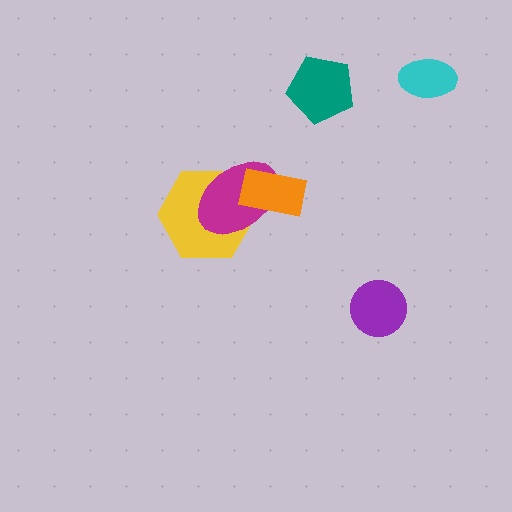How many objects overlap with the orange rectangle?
2 objects overlap with the orange rectangle.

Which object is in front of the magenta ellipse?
The orange rectangle is in front of the magenta ellipse.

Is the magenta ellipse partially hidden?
Yes, it is partially covered by another shape.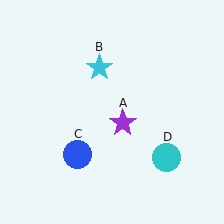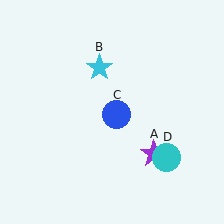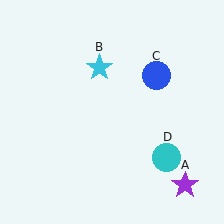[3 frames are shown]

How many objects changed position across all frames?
2 objects changed position: purple star (object A), blue circle (object C).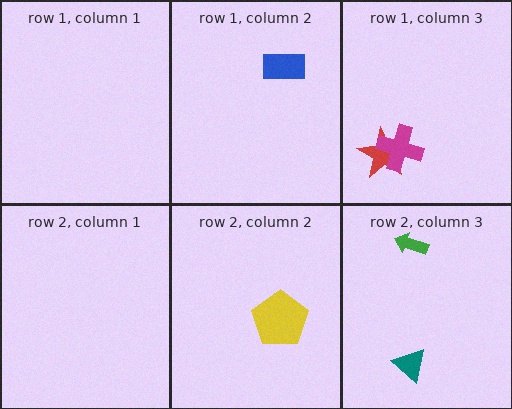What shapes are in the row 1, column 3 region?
The red star, the magenta cross.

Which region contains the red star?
The row 1, column 3 region.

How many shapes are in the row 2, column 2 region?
1.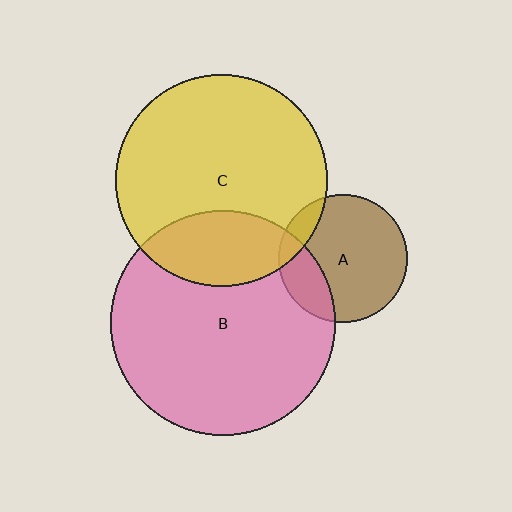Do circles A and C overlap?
Yes.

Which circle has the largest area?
Circle B (pink).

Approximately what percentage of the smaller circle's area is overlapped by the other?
Approximately 10%.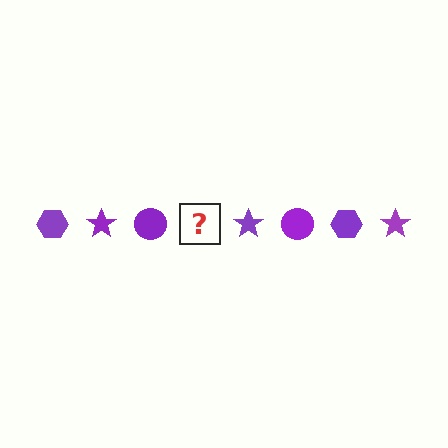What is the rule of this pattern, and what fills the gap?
The rule is that the pattern cycles through hexagon, star, circle shapes in purple. The gap should be filled with a purple hexagon.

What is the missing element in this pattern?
The missing element is a purple hexagon.